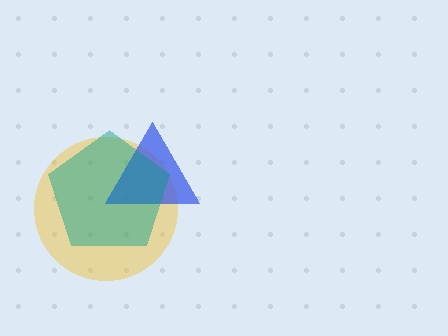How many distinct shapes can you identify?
There are 3 distinct shapes: a yellow circle, a blue triangle, a teal pentagon.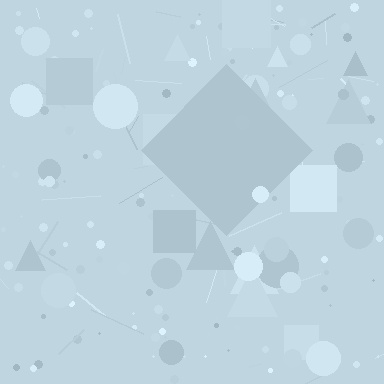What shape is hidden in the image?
A diamond is hidden in the image.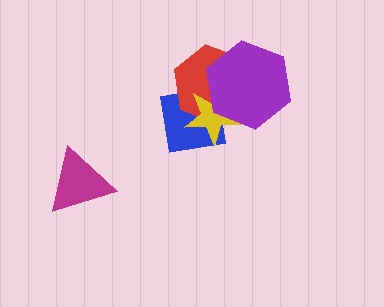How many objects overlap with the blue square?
3 objects overlap with the blue square.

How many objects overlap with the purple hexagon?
3 objects overlap with the purple hexagon.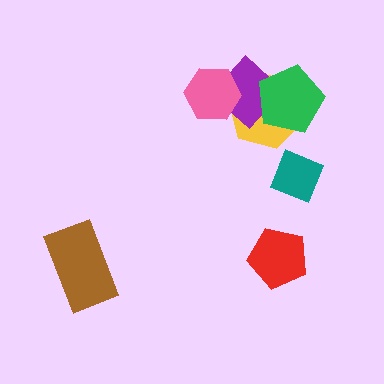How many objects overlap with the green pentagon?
2 objects overlap with the green pentagon.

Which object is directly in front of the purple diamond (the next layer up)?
The pink hexagon is directly in front of the purple diamond.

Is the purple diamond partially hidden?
Yes, it is partially covered by another shape.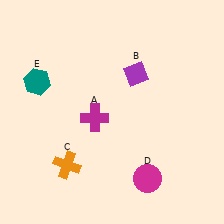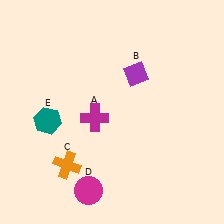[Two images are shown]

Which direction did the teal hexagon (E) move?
The teal hexagon (E) moved down.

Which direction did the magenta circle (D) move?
The magenta circle (D) moved left.